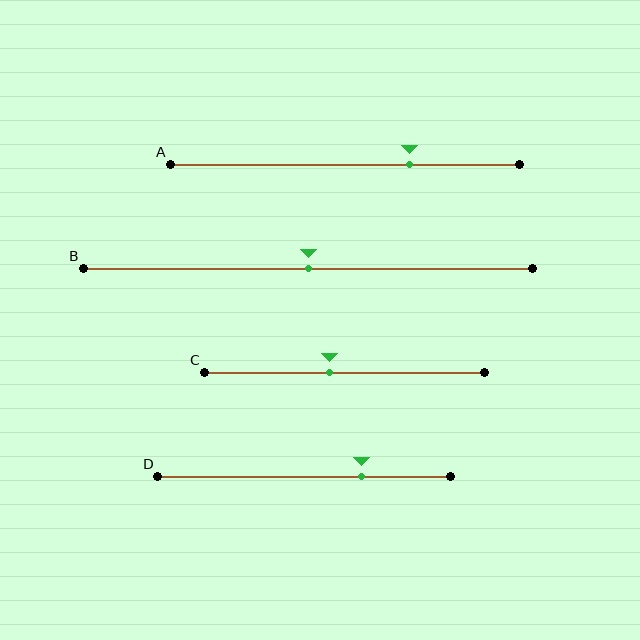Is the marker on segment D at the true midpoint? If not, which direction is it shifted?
No, the marker on segment D is shifted to the right by about 20% of the segment length.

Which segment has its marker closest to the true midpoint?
Segment B has its marker closest to the true midpoint.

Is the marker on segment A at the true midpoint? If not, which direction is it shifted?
No, the marker on segment A is shifted to the right by about 18% of the segment length.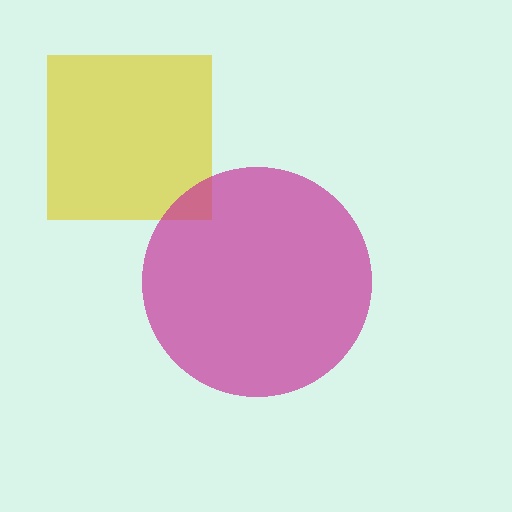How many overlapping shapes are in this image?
There are 2 overlapping shapes in the image.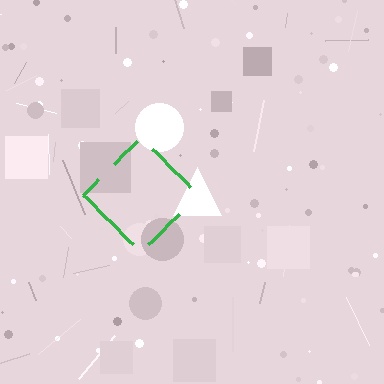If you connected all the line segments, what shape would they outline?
They would outline a diamond.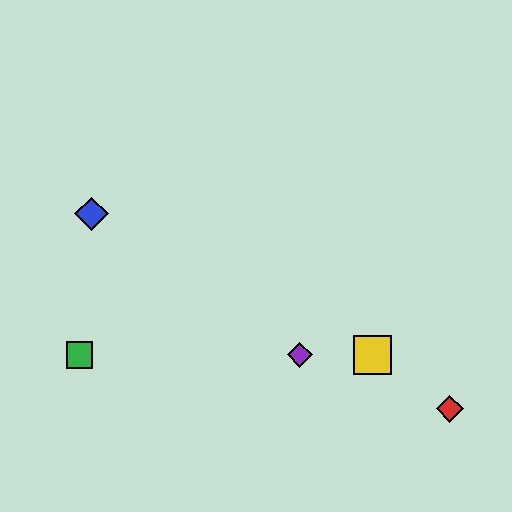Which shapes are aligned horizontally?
The green square, the yellow square, the purple diamond are aligned horizontally.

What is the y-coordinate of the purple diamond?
The purple diamond is at y≈355.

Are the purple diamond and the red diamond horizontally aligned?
No, the purple diamond is at y≈355 and the red diamond is at y≈409.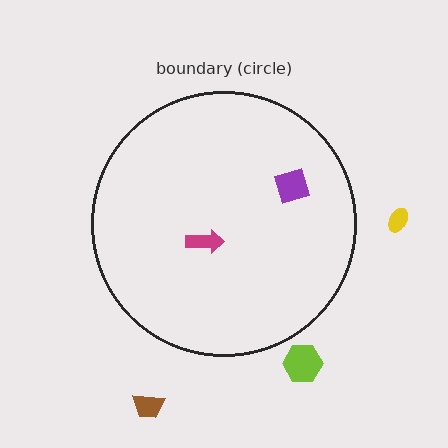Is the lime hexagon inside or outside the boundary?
Outside.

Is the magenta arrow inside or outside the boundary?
Inside.